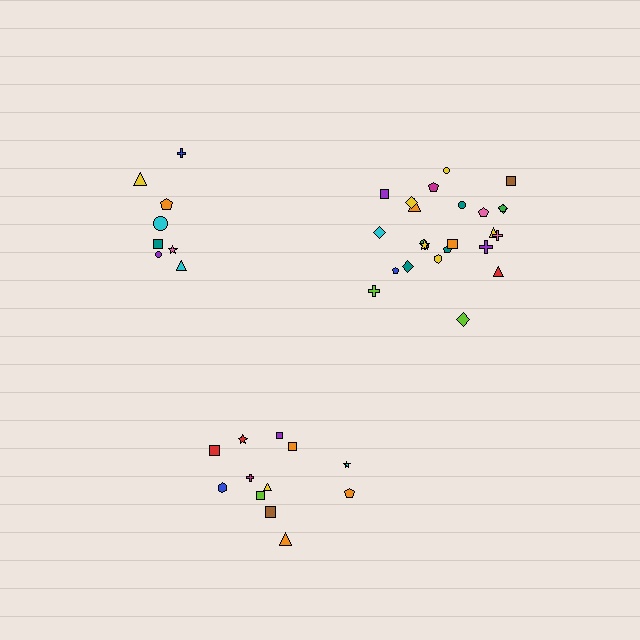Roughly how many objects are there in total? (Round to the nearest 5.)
Roughly 45 objects in total.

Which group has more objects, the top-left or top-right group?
The top-right group.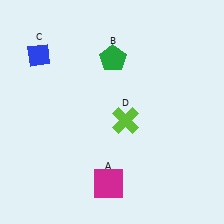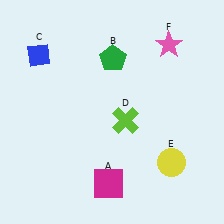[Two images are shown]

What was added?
A yellow circle (E), a pink star (F) were added in Image 2.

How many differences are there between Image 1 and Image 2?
There are 2 differences between the two images.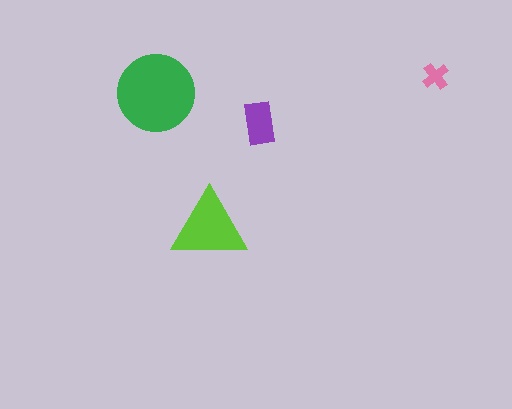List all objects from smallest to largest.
The pink cross, the purple rectangle, the lime triangle, the green circle.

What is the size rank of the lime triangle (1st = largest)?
2nd.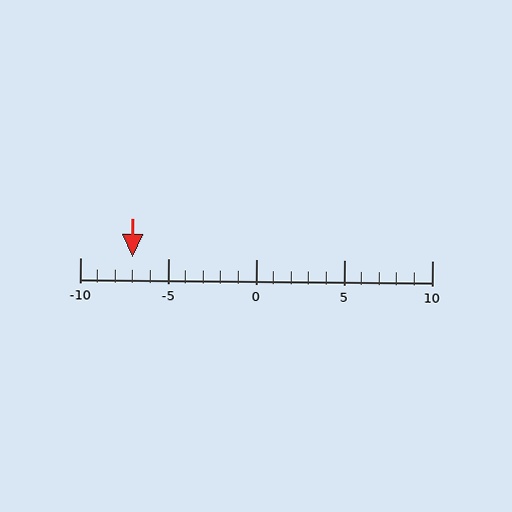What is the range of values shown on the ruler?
The ruler shows values from -10 to 10.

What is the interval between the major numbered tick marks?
The major tick marks are spaced 5 units apart.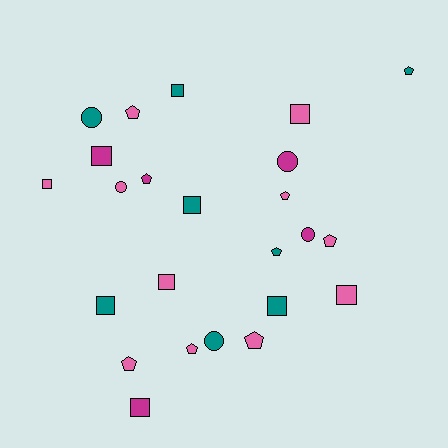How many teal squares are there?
There are 4 teal squares.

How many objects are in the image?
There are 24 objects.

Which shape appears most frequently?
Square, with 10 objects.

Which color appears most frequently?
Pink, with 11 objects.